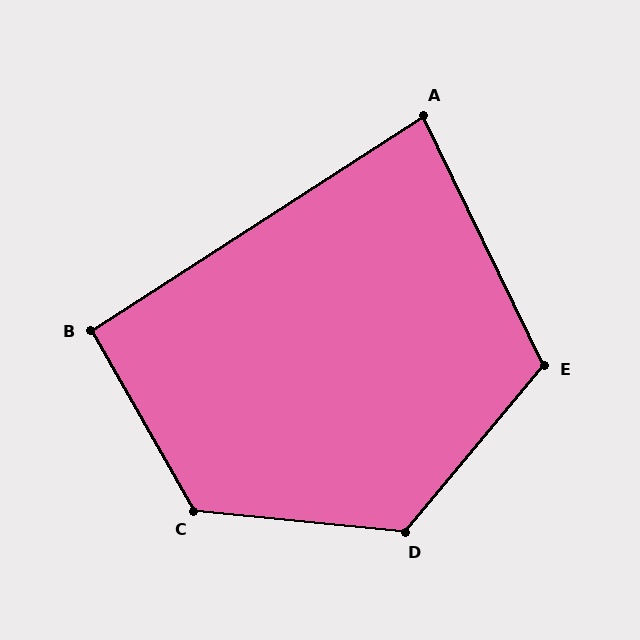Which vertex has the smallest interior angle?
A, at approximately 83 degrees.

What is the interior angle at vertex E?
Approximately 114 degrees (obtuse).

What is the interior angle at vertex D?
Approximately 124 degrees (obtuse).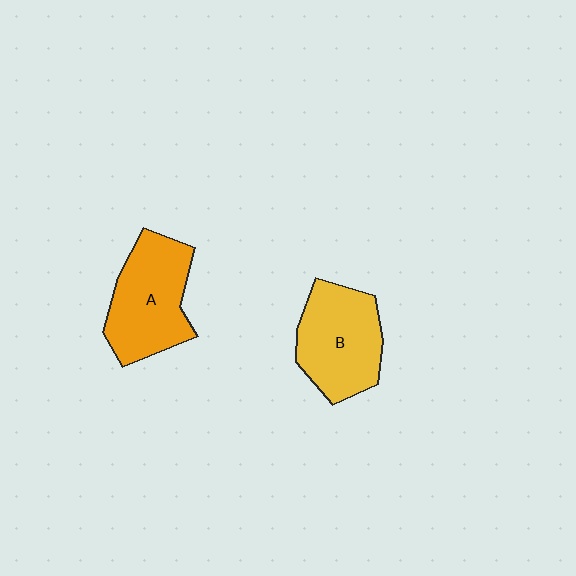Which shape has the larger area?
Shape A (orange).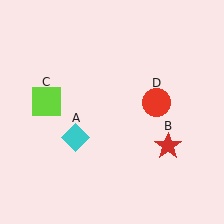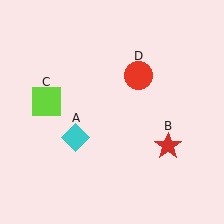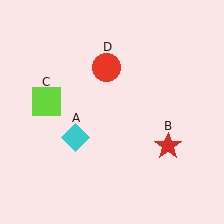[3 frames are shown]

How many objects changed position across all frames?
1 object changed position: red circle (object D).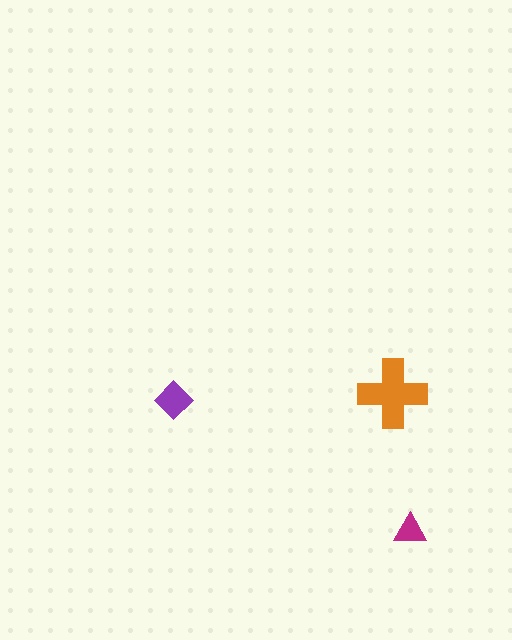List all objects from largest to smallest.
The orange cross, the purple diamond, the magenta triangle.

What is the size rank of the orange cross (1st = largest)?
1st.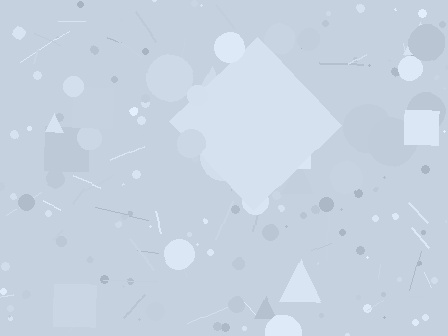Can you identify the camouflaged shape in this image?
The camouflaged shape is a diamond.